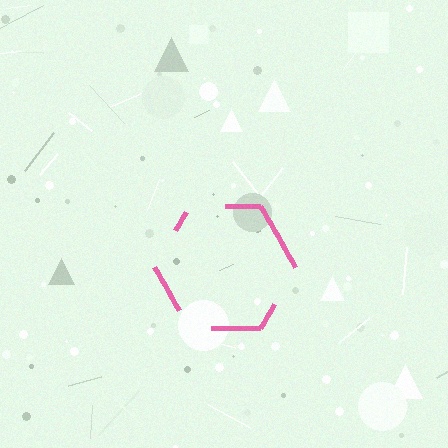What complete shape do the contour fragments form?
The contour fragments form a hexagon.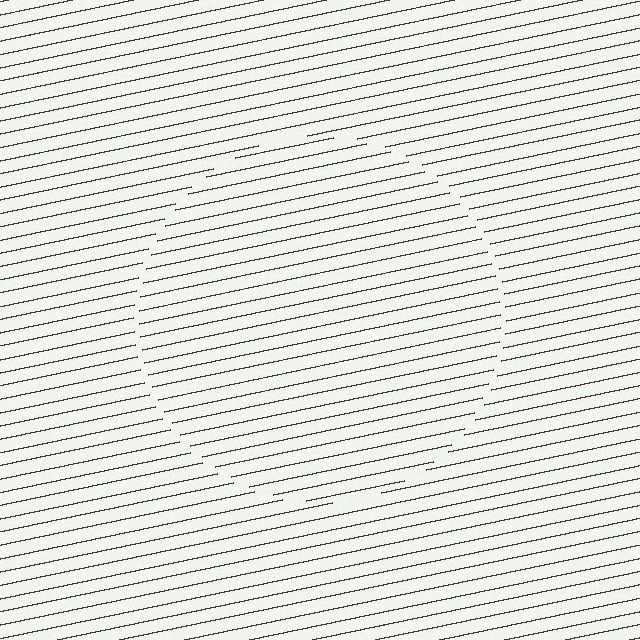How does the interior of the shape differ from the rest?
The interior of the shape contains the same grating, shifted by half a period — the contour is defined by the phase discontinuity where line-ends from the inner and outer gratings abut.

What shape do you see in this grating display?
An illusory circle. The interior of the shape contains the same grating, shifted by half a period — the contour is defined by the phase discontinuity where line-ends from the inner and outer gratings abut.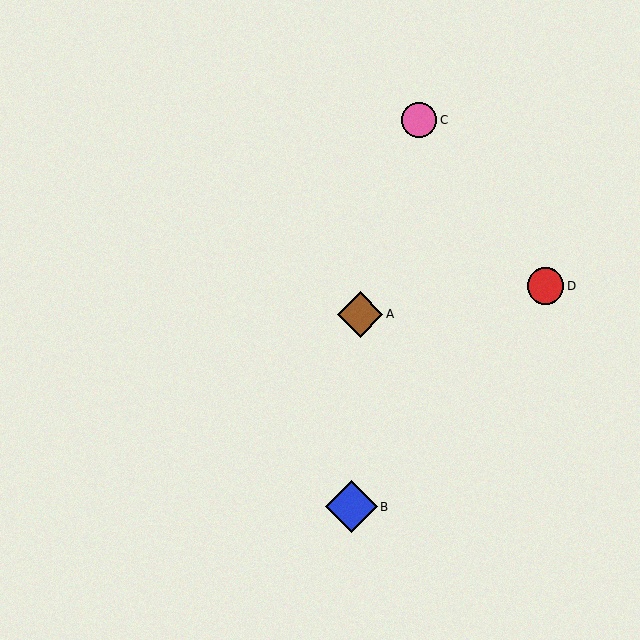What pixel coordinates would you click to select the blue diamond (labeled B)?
Click at (352, 507) to select the blue diamond B.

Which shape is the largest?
The blue diamond (labeled B) is the largest.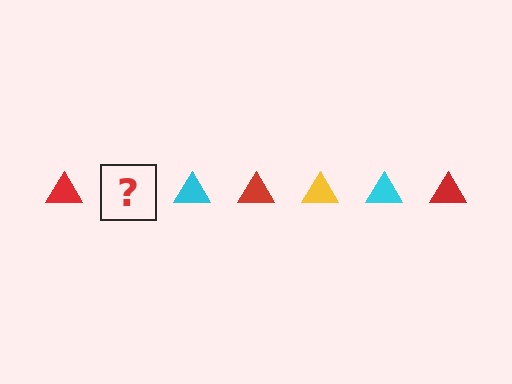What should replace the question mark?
The question mark should be replaced with a yellow triangle.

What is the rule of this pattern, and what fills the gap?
The rule is that the pattern cycles through red, yellow, cyan triangles. The gap should be filled with a yellow triangle.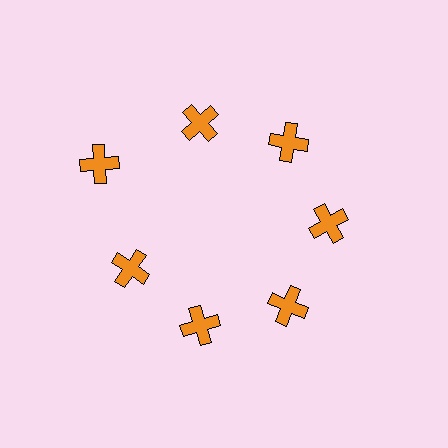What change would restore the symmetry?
The symmetry would be restored by moving it inward, back onto the ring so that all 7 crosses sit at equal angles and equal distance from the center.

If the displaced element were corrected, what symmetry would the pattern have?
It would have 7-fold rotational symmetry — the pattern would map onto itself every 51 degrees.